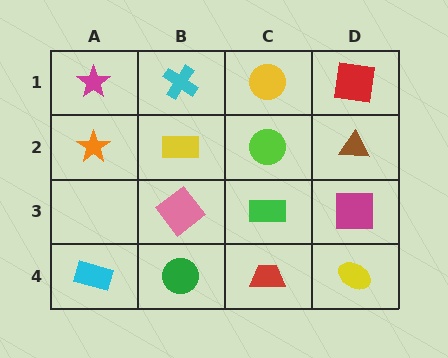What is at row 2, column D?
A brown triangle.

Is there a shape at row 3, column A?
No, that cell is empty.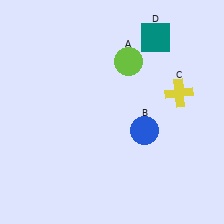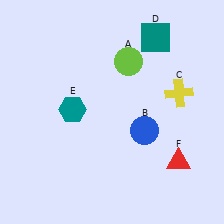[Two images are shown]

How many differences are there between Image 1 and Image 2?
There are 2 differences between the two images.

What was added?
A teal hexagon (E), a red triangle (F) were added in Image 2.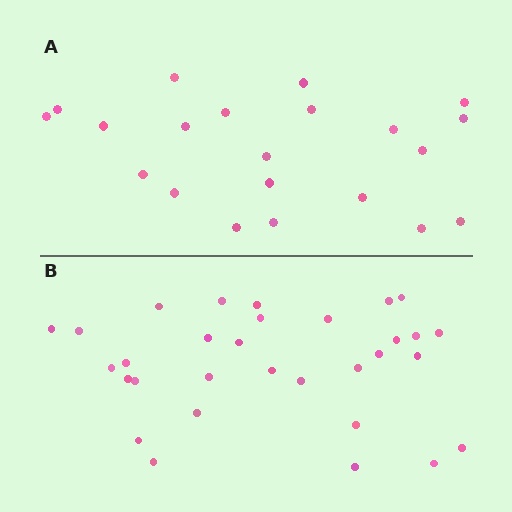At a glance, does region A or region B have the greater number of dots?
Region B (the bottom region) has more dots.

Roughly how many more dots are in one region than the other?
Region B has roughly 10 or so more dots than region A.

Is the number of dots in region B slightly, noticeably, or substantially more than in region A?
Region B has substantially more. The ratio is roughly 1.5 to 1.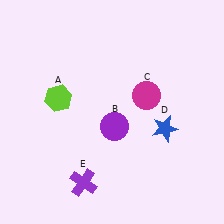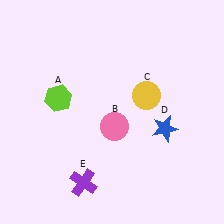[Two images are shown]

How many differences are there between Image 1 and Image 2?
There are 2 differences between the two images.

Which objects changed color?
B changed from purple to pink. C changed from magenta to yellow.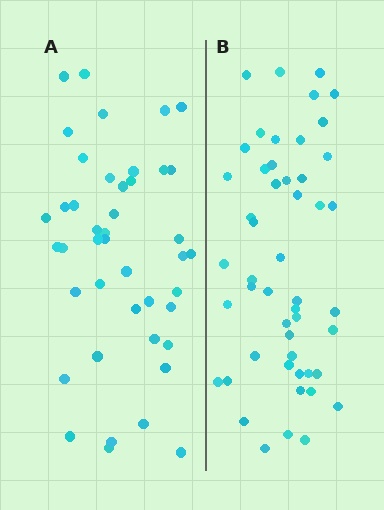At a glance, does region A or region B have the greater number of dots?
Region B (the right region) has more dots.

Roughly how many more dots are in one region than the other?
Region B has roughly 8 or so more dots than region A.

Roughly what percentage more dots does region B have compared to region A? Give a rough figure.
About 15% more.